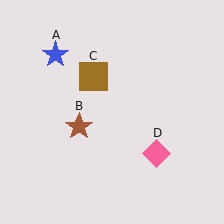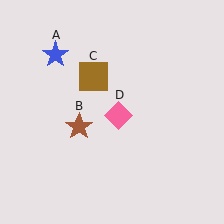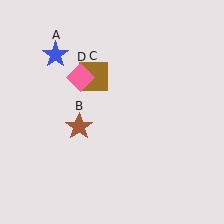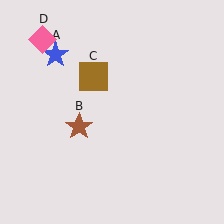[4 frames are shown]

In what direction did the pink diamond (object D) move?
The pink diamond (object D) moved up and to the left.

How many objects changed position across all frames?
1 object changed position: pink diamond (object D).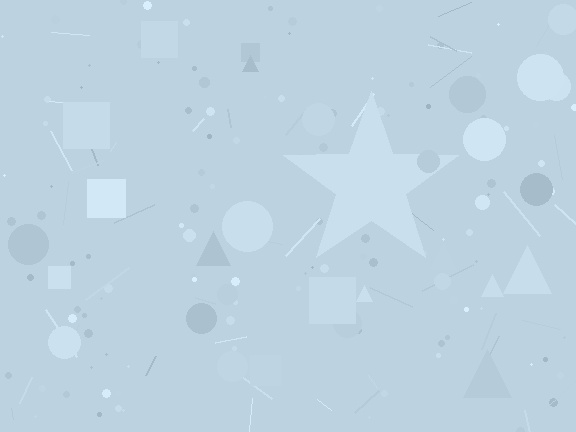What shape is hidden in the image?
A star is hidden in the image.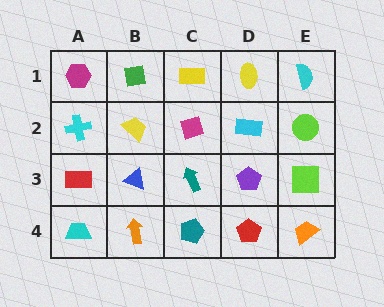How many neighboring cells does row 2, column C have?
4.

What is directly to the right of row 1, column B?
A yellow rectangle.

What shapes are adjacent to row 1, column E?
A lime circle (row 2, column E), a yellow ellipse (row 1, column D).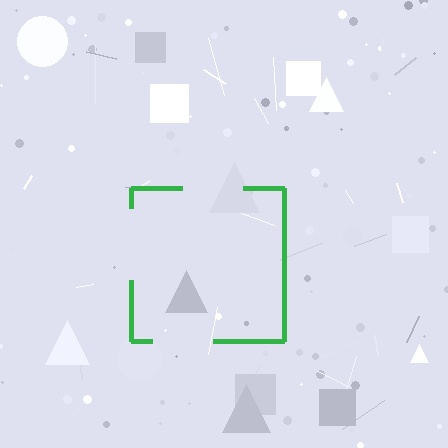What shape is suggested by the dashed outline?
The dashed outline suggests a square.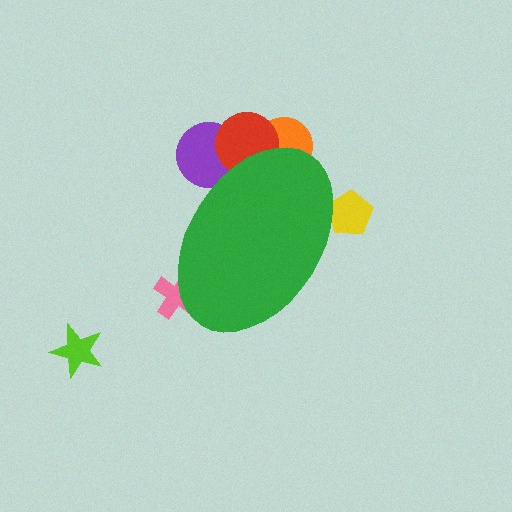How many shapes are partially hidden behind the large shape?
5 shapes are partially hidden.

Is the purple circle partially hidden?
Yes, the purple circle is partially hidden behind the green ellipse.